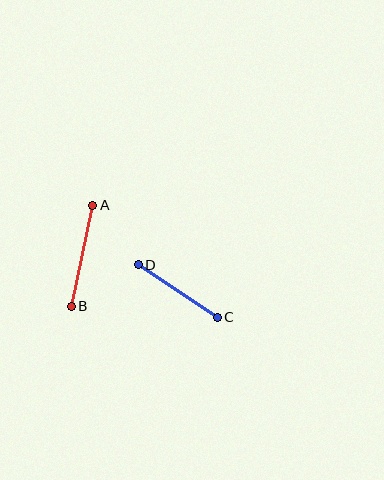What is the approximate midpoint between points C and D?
The midpoint is at approximately (178, 291) pixels.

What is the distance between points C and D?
The distance is approximately 94 pixels.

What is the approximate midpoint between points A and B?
The midpoint is at approximately (82, 256) pixels.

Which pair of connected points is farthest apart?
Points A and B are farthest apart.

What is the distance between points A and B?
The distance is approximately 103 pixels.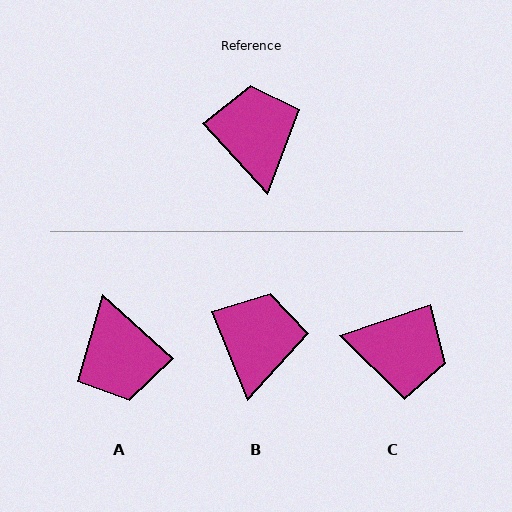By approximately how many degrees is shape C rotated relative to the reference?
Approximately 114 degrees clockwise.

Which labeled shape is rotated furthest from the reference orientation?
A, about 175 degrees away.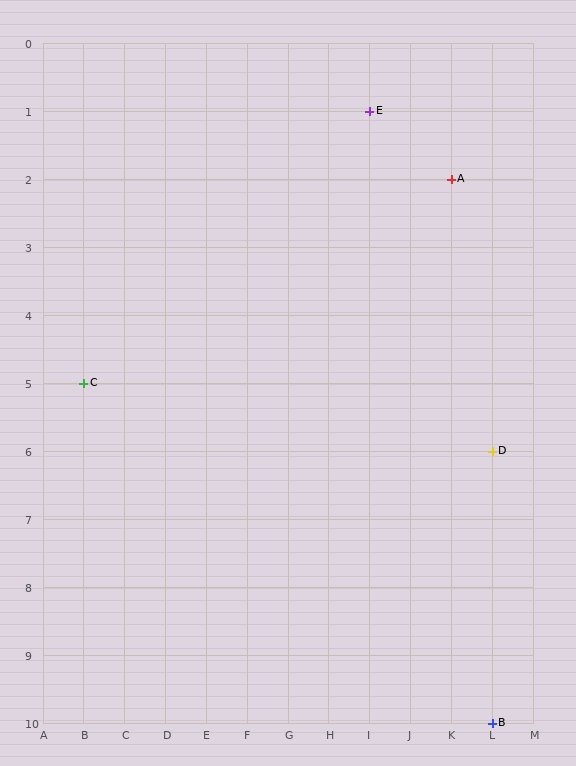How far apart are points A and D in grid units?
Points A and D are 1 column and 4 rows apart (about 4.1 grid units diagonally).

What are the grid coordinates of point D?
Point D is at grid coordinates (L, 6).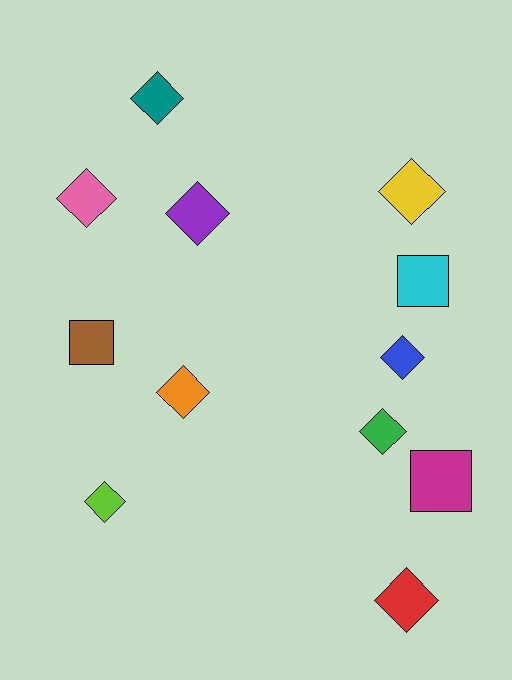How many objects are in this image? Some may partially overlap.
There are 12 objects.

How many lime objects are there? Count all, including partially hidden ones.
There is 1 lime object.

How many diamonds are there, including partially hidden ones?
There are 9 diamonds.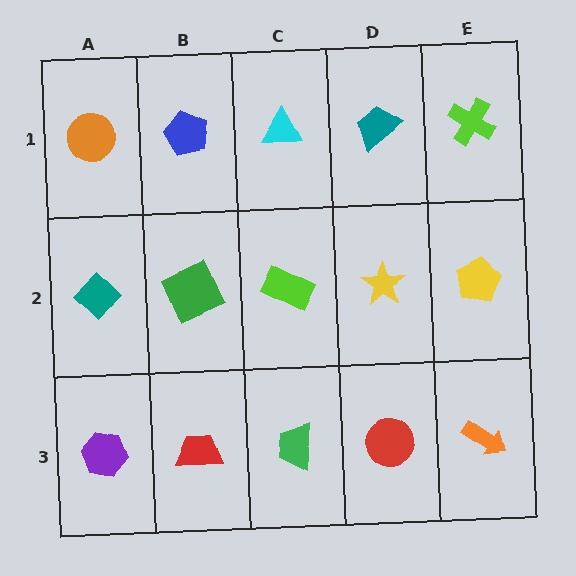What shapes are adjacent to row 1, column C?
A lime rectangle (row 2, column C), a blue pentagon (row 1, column B), a teal trapezoid (row 1, column D).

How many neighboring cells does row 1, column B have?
3.